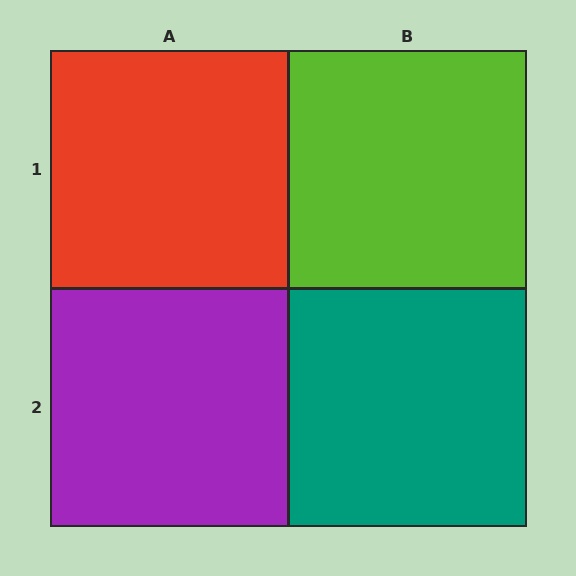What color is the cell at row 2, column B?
Teal.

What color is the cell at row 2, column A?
Purple.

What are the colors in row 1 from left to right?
Red, lime.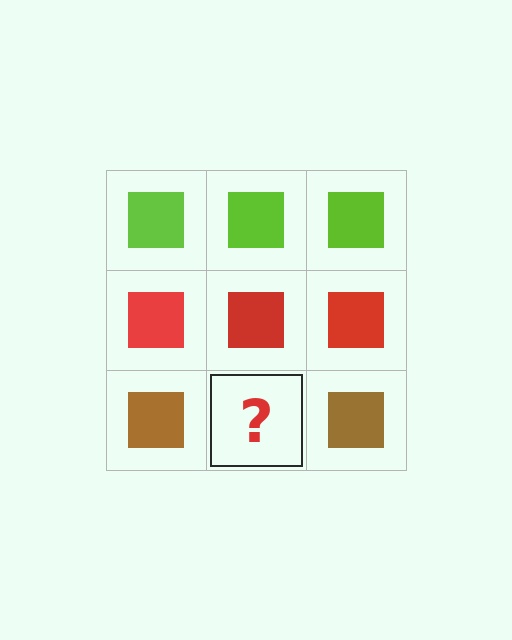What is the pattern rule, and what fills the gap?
The rule is that each row has a consistent color. The gap should be filled with a brown square.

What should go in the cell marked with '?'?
The missing cell should contain a brown square.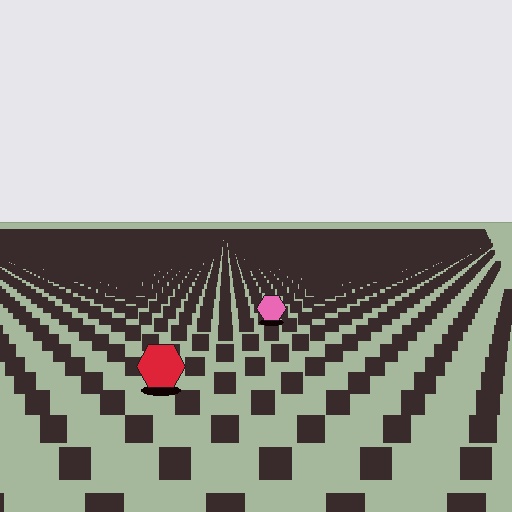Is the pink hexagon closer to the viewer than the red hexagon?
No. The red hexagon is closer — you can tell from the texture gradient: the ground texture is coarser near it.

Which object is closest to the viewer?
The red hexagon is closest. The texture marks near it are larger and more spread out.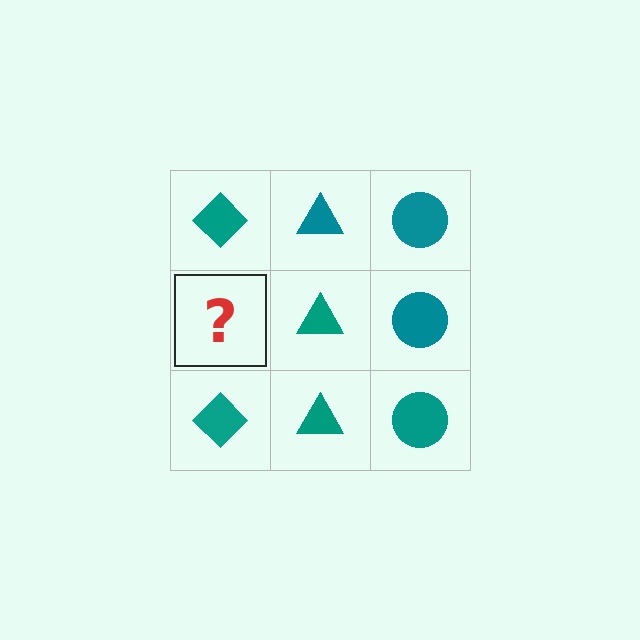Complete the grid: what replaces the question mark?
The question mark should be replaced with a teal diamond.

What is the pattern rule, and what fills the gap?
The rule is that each column has a consistent shape. The gap should be filled with a teal diamond.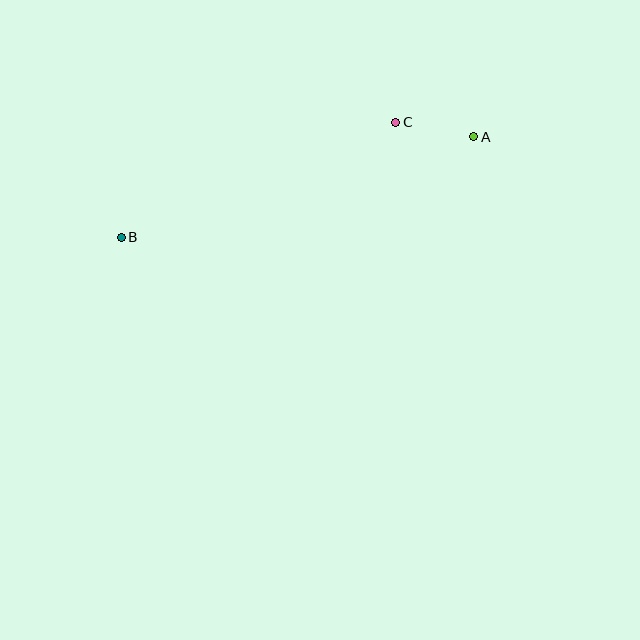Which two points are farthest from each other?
Points A and B are farthest from each other.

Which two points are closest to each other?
Points A and C are closest to each other.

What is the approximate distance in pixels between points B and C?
The distance between B and C is approximately 298 pixels.